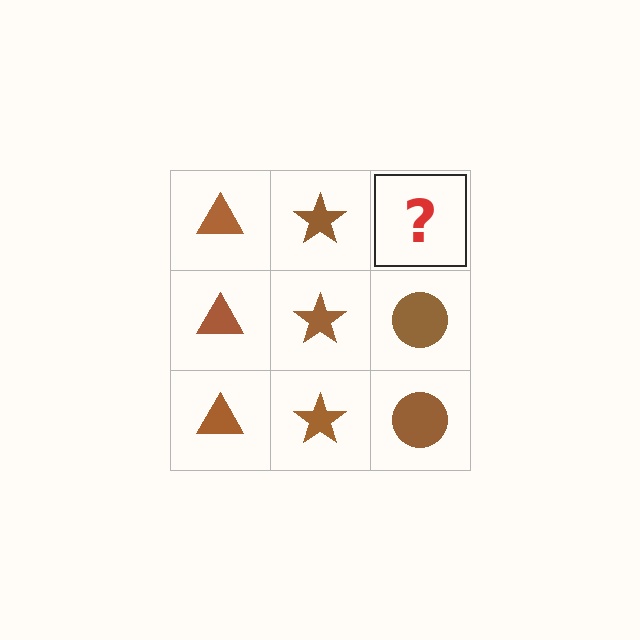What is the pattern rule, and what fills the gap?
The rule is that each column has a consistent shape. The gap should be filled with a brown circle.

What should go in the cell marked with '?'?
The missing cell should contain a brown circle.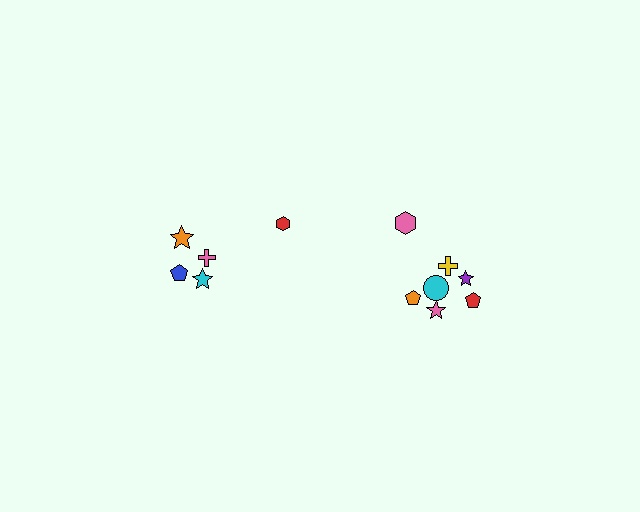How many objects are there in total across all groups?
There are 12 objects.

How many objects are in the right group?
There are 7 objects.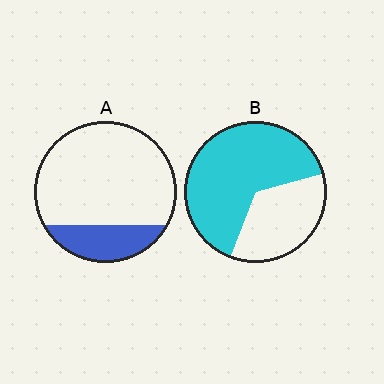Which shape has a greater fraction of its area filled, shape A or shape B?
Shape B.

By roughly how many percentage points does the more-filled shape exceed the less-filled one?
By roughly 45 percentage points (B over A).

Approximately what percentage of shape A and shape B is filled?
A is approximately 20% and B is approximately 65%.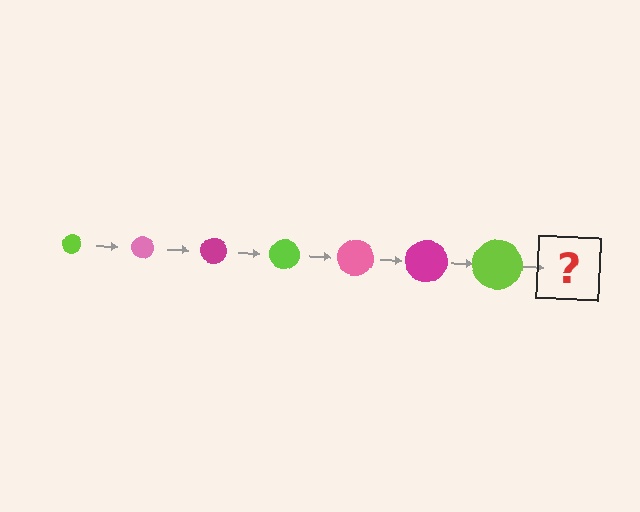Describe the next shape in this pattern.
It should be a pink circle, larger than the previous one.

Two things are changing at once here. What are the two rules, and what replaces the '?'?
The two rules are that the circle grows larger each step and the color cycles through lime, pink, and magenta. The '?' should be a pink circle, larger than the previous one.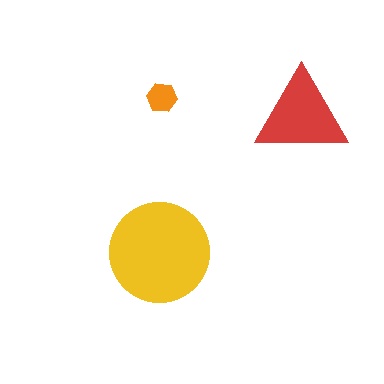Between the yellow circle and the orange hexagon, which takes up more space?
The yellow circle.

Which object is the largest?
The yellow circle.